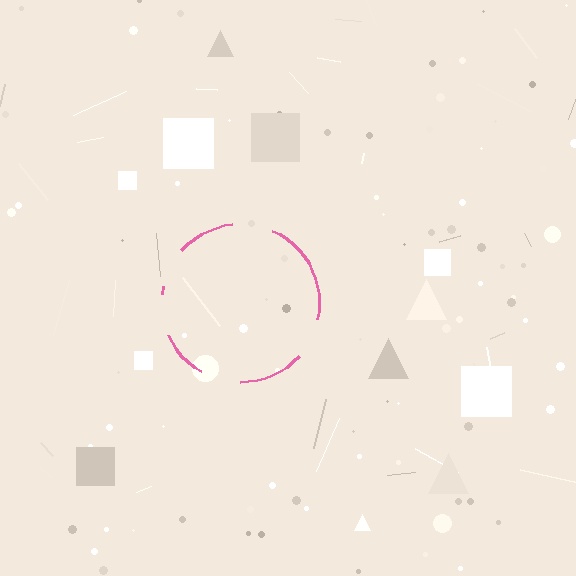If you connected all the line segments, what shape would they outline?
They would outline a circle.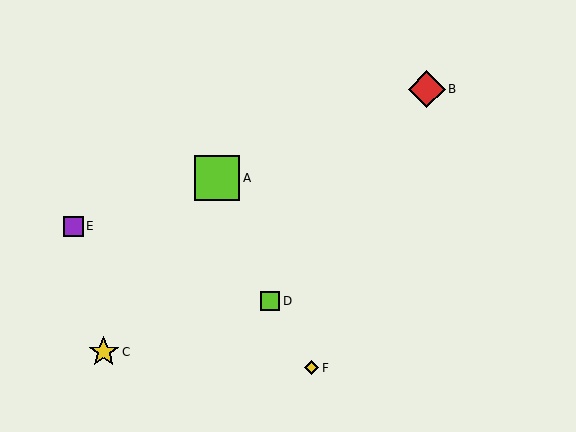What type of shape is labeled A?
Shape A is a lime square.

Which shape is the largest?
The lime square (labeled A) is the largest.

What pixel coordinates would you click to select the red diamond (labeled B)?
Click at (427, 89) to select the red diamond B.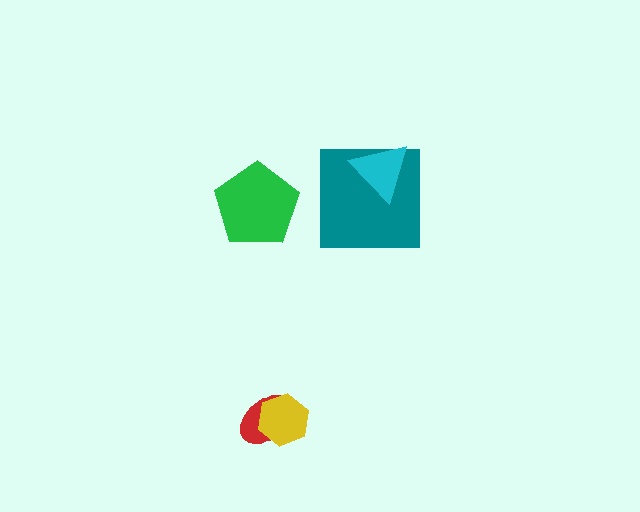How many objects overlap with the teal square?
1 object overlaps with the teal square.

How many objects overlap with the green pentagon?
0 objects overlap with the green pentagon.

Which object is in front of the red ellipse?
The yellow hexagon is in front of the red ellipse.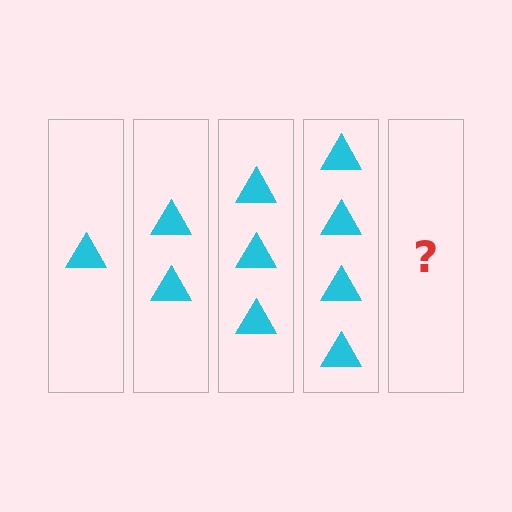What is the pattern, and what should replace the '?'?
The pattern is that each step adds one more triangle. The '?' should be 5 triangles.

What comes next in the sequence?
The next element should be 5 triangles.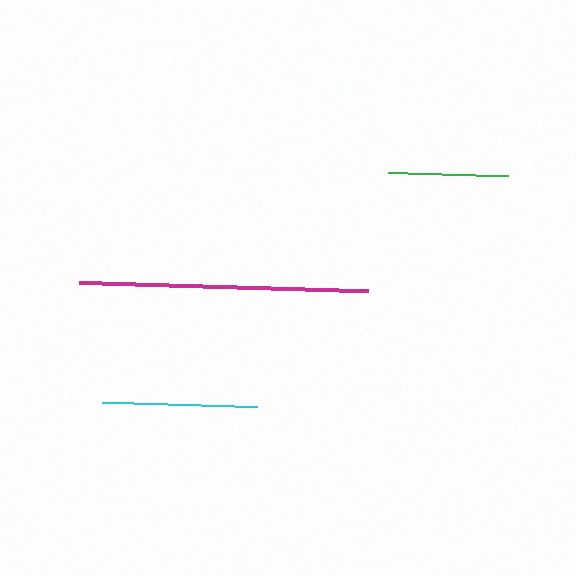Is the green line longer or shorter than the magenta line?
The magenta line is longer than the green line.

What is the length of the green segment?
The green segment is approximately 120 pixels long.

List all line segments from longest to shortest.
From longest to shortest: magenta, cyan, green.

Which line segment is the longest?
The magenta line is the longest at approximately 289 pixels.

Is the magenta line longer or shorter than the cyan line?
The magenta line is longer than the cyan line.